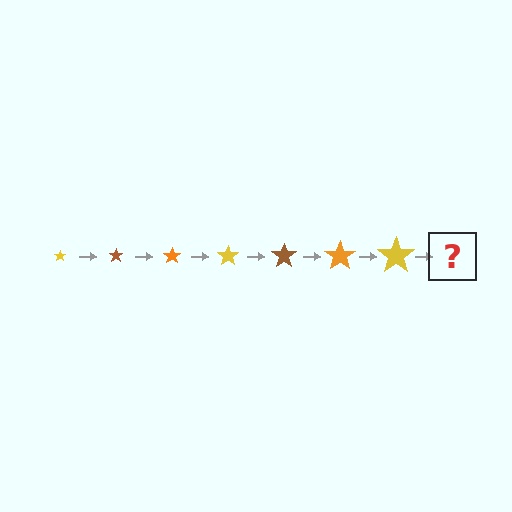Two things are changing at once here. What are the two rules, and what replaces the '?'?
The two rules are that the star grows larger each step and the color cycles through yellow, brown, and orange. The '?' should be a brown star, larger than the previous one.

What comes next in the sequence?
The next element should be a brown star, larger than the previous one.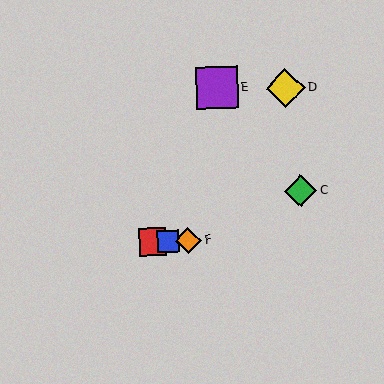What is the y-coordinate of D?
Object D is at y≈88.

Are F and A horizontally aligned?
Yes, both are at y≈241.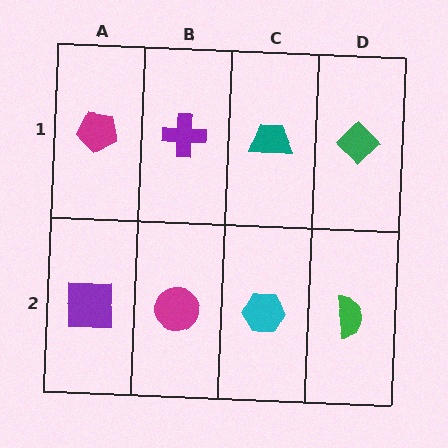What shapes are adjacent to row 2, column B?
A purple cross (row 1, column B), a purple square (row 2, column A), a cyan hexagon (row 2, column C).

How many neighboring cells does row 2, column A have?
2.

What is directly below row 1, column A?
A purple square.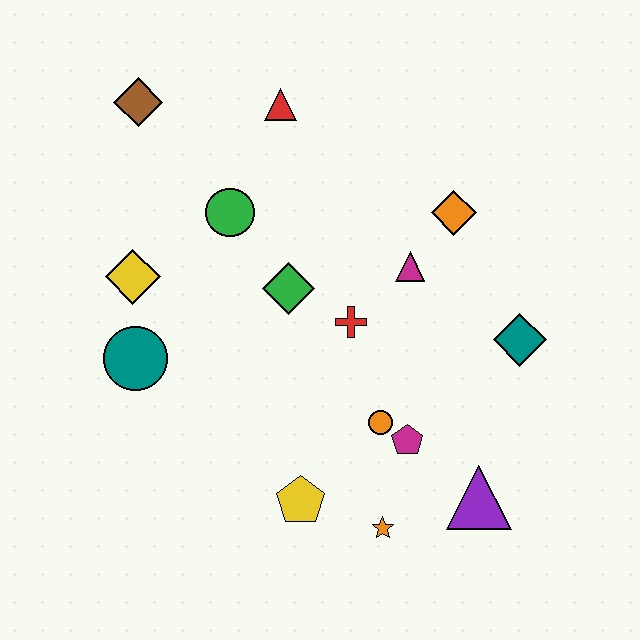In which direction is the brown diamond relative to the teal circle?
The brown diamond is above the teal circle.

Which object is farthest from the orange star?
The brown diamond is farthest from the orange star.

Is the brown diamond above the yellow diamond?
Yes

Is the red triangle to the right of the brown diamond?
Yes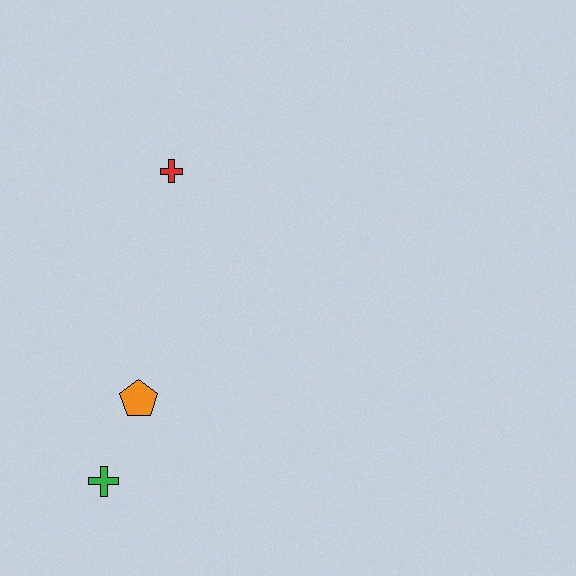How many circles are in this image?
There are no circles.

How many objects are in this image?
There are 3 objects.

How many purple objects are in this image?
There are no purple objects.